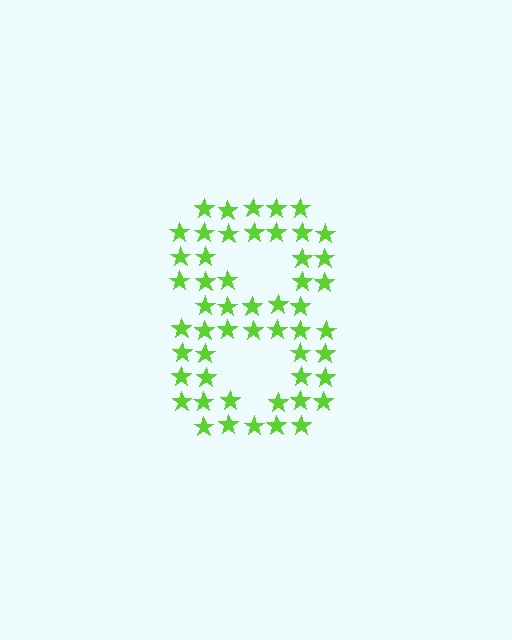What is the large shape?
The large shape is the digit 8.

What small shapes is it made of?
It is made of small stars.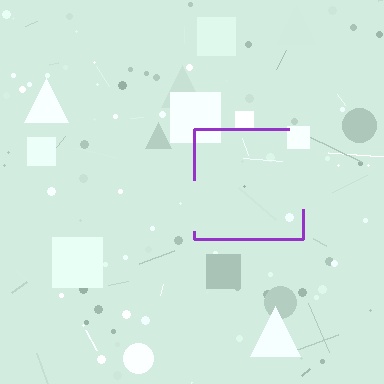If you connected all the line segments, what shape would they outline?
They would outline a square.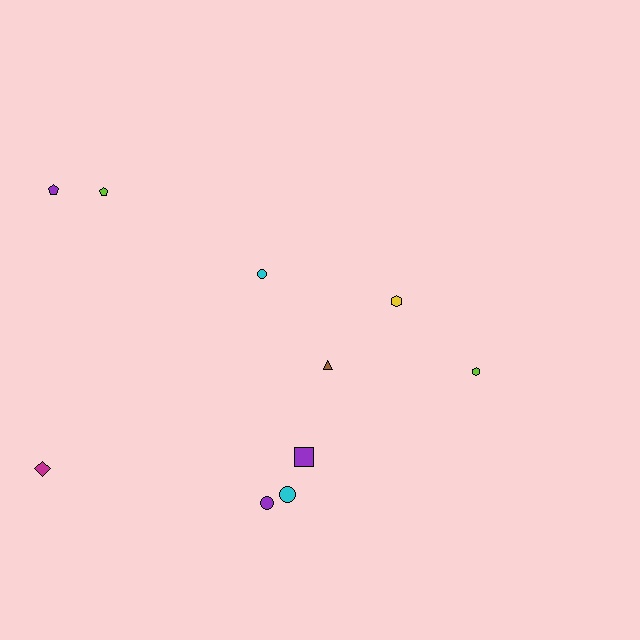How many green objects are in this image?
There are no green objects.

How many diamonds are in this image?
There is 1 diamond.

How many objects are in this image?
There are 10 objects.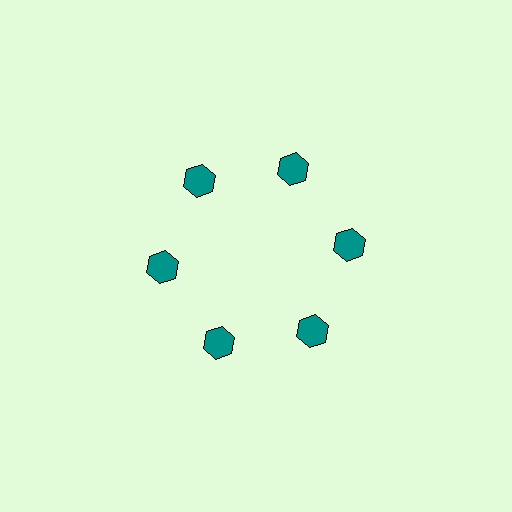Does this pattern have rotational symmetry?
Yes, this pattern has 6-fold rotational symmetry. It looks the same after rotating 60 degrees around the center.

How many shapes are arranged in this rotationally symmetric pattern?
There are 6 shapes, arranged in 6 groups of 1.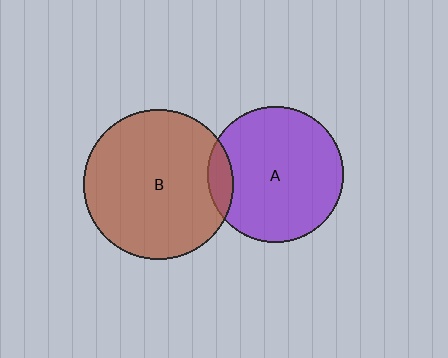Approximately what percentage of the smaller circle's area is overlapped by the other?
Approximately 10%.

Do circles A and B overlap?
Yes.